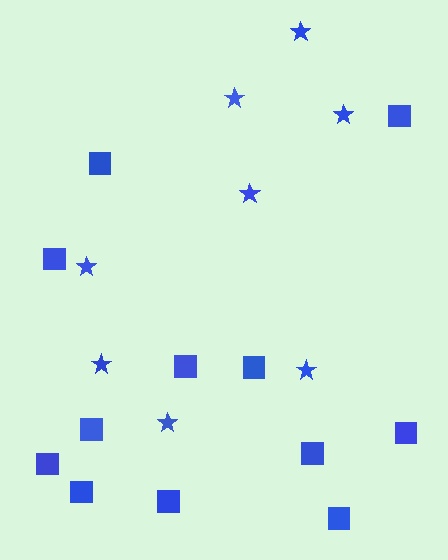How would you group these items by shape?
There are 2 groups: one group of stars (8) and one group of squares (12).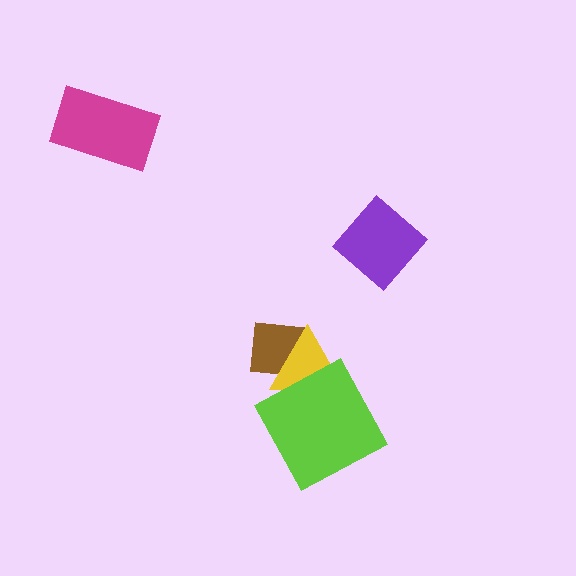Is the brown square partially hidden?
Yes, it is partially covered by another shape.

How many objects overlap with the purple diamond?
0 objects overlap with the purple diamond.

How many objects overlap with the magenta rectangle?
0 objects overlap with the magenta rectangle.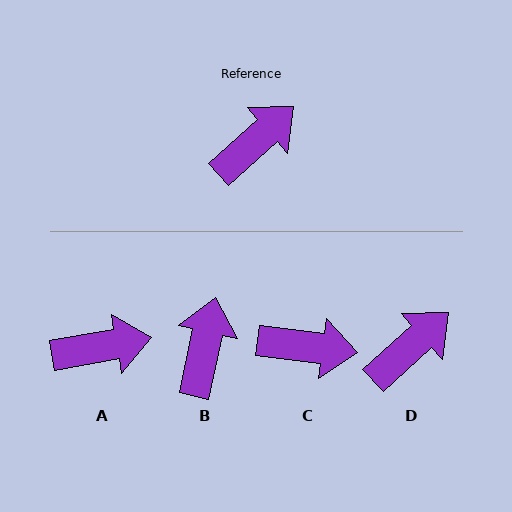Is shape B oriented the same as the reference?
No, it is off by about 36 degrees.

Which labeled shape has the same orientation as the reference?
D.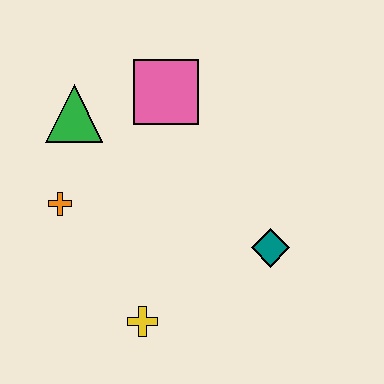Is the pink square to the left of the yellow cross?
No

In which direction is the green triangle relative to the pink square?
The green triangle is to the left of the pink square.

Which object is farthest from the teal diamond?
The green triangle is farthest from the teal diamond.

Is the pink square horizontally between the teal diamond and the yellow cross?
Yes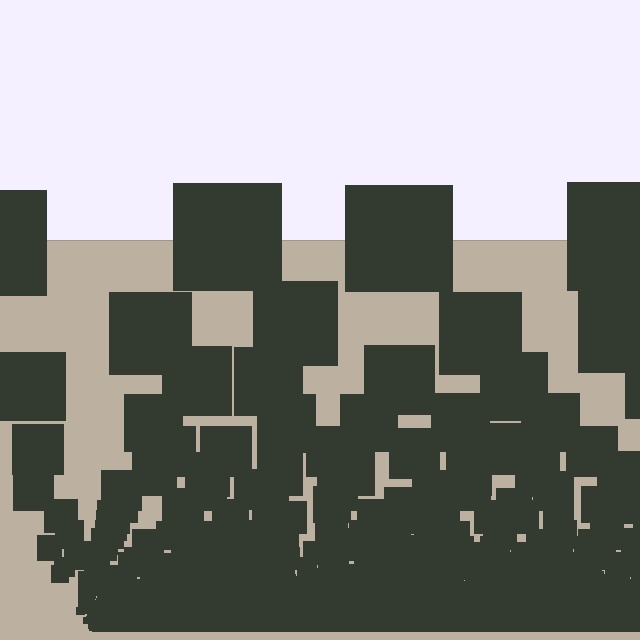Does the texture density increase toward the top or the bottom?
Density increases toward the bottom.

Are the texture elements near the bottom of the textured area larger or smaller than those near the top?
Smaller. The gradient is inverted — elements near the bottom are smaller and denser.